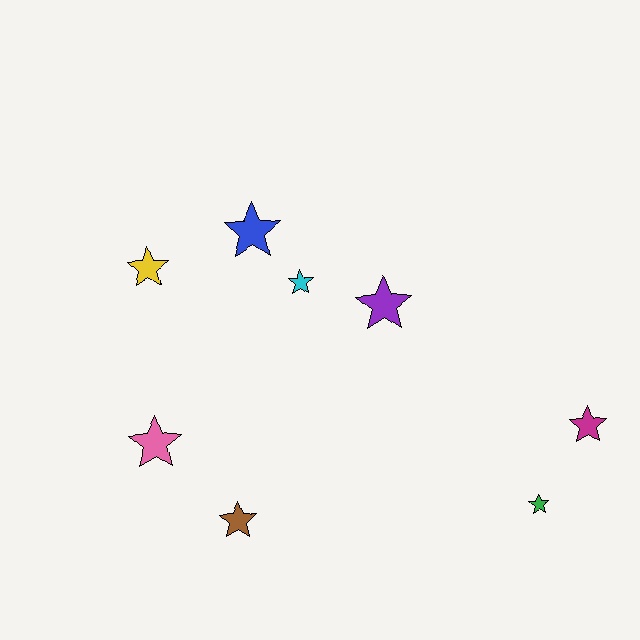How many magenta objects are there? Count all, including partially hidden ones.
There is 1 magenta object.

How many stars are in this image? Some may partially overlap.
There are 8 stars.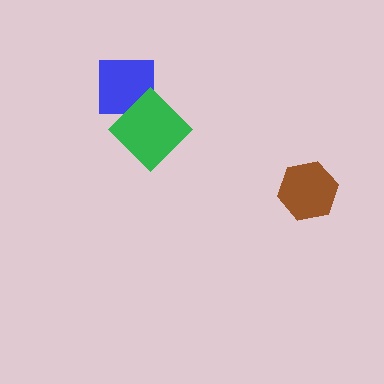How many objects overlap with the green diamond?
1 object overlaps with the green diamond.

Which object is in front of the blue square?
The green diamond is in front of the blue square.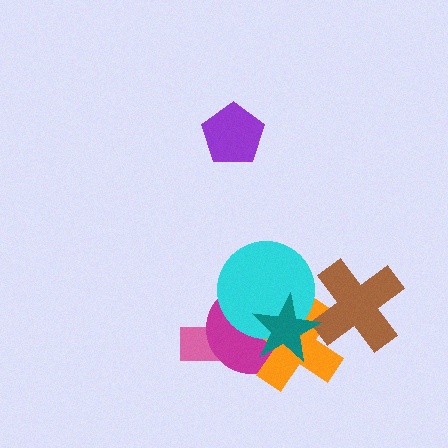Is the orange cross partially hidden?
Yes, it is partially covered by another shape.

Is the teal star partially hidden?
No, no other shape covers it.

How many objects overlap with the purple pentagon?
0 objects overlap with the purple pentagon.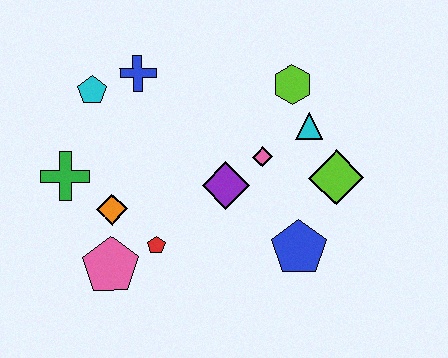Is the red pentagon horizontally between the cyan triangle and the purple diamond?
No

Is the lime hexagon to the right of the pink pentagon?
Yes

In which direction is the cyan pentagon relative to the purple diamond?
The cyan pentagon is to the left of the purple diamond.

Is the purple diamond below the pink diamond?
Yes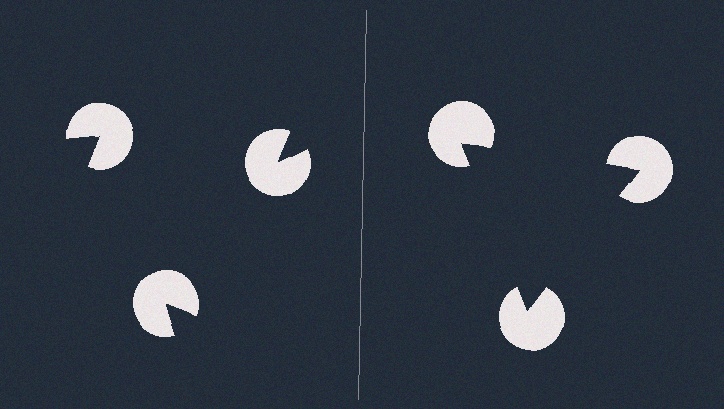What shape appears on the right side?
An illusory triangle.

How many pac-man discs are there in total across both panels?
6 — 3 on each side.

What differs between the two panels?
The pac-man discs are positioned identically on both sides; only the wedge orientations differ. On the right they align to a triangle; on the left they are misaligned.